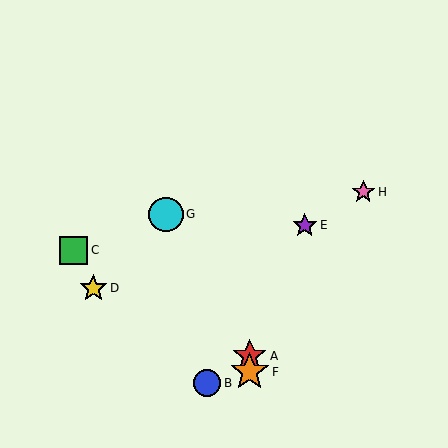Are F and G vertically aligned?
No, F is at x≈250 and G is at x≈166.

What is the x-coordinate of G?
Object G is at x≈166.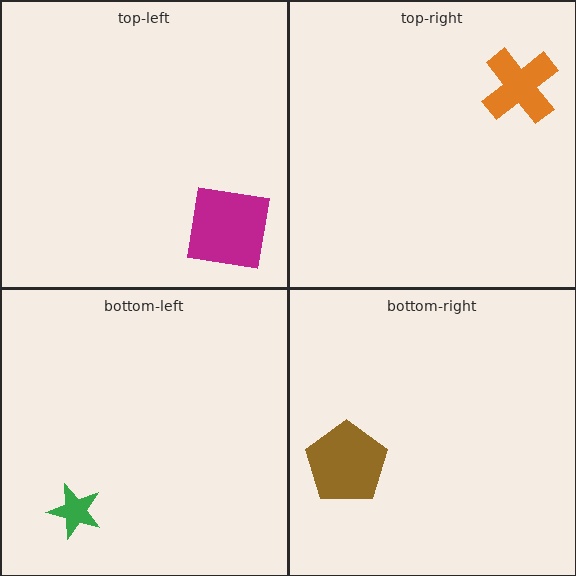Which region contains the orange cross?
The top-right region.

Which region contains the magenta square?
The top-left region.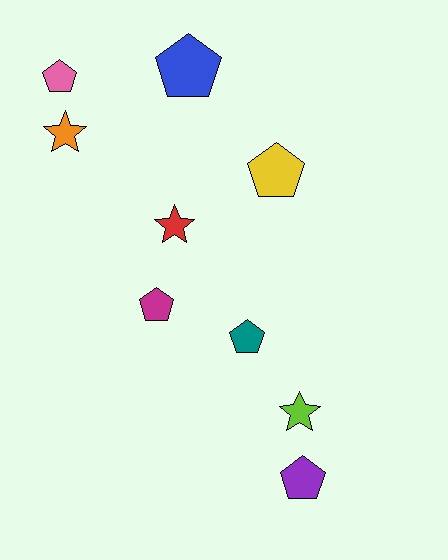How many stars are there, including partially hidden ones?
There are 3 stars.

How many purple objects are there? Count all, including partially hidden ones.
There is 1 purple object.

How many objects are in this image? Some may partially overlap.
There are 9 objects.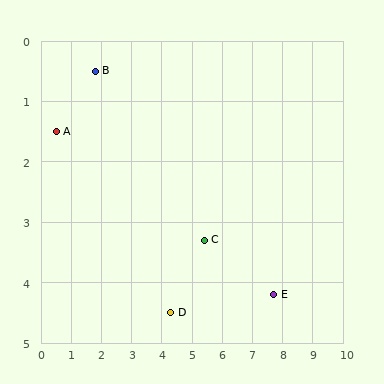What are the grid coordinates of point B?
Point B is at approximately (1.8, 0.5).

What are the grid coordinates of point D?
Point D is at approximately (4.3, 4.5).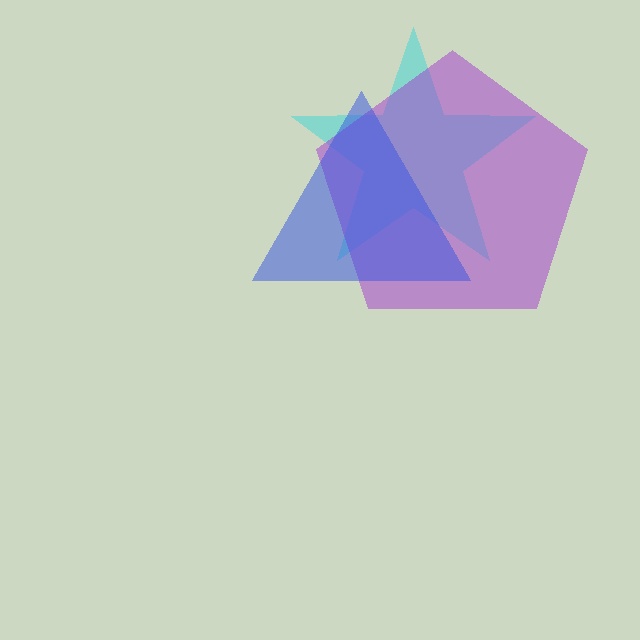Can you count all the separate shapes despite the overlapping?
Yes, there are 3 separate shapes.